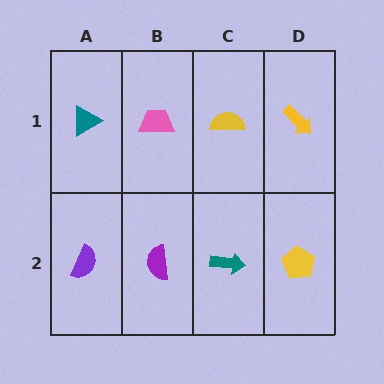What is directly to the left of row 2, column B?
A purple semicircle.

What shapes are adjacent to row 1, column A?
A purple semicircle (row 2, column A), a pink trapezoid (row 1, column B).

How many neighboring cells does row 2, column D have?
2.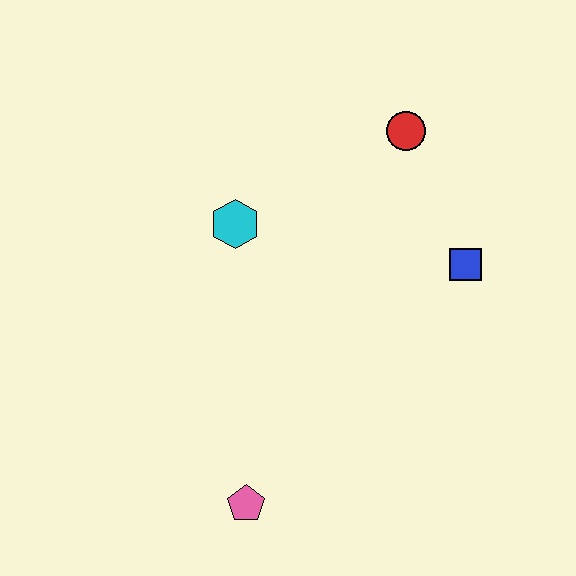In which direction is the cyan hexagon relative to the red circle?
The cyan hexagon is to the left of the red circle.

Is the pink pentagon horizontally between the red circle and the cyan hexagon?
Yes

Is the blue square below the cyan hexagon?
Yes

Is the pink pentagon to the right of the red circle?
No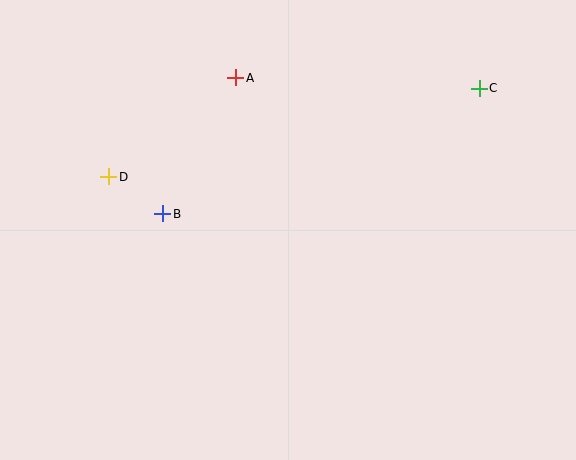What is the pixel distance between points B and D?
The distance between B and D is 65 pixels.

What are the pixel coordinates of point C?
Point C is at (479, 88).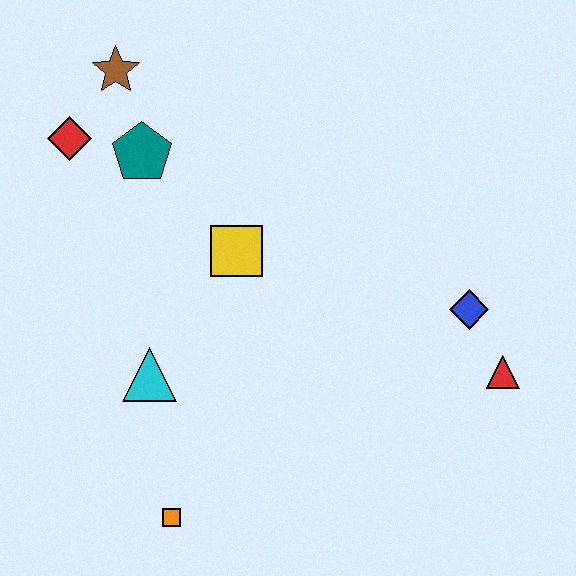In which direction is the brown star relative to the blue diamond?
The brown star is to the left of the blue diamond.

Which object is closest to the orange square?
The cyan triangle is closest to the orange square.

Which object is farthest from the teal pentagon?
The red triangle is farthest from the teal pentagon.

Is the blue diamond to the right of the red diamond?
Yes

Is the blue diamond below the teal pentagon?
Yes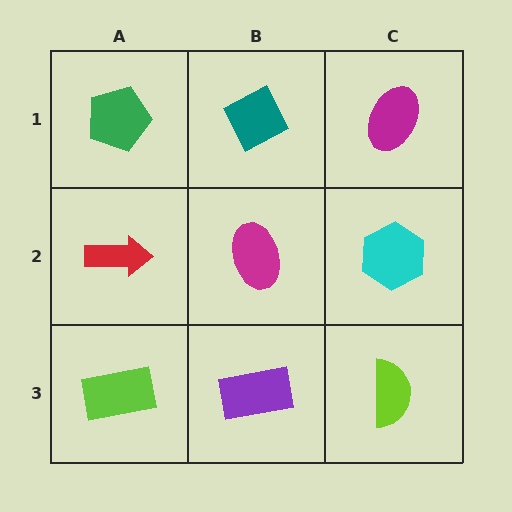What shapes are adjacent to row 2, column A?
A green pentagon (row 1, column A), a lime rectangle (row 3, column A), a magenta ellipse (row 2, column B).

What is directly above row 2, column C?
A magenta ellipse.